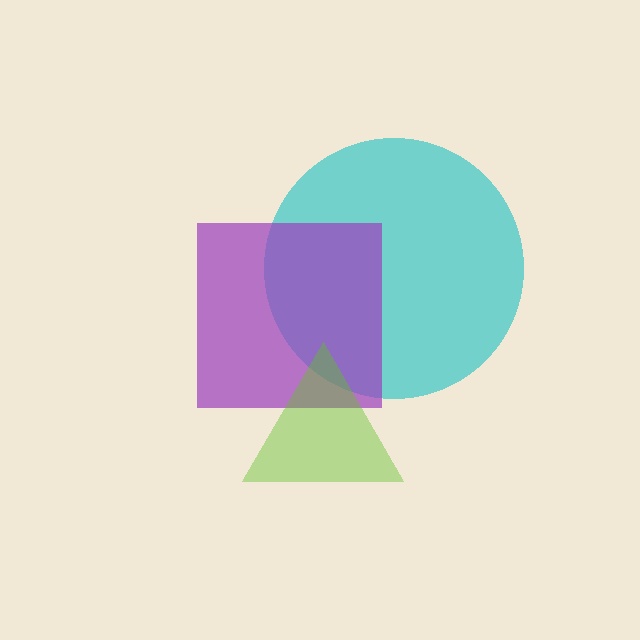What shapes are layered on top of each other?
The layered shapes are: a cyan circle, a purple square, a lime triangle.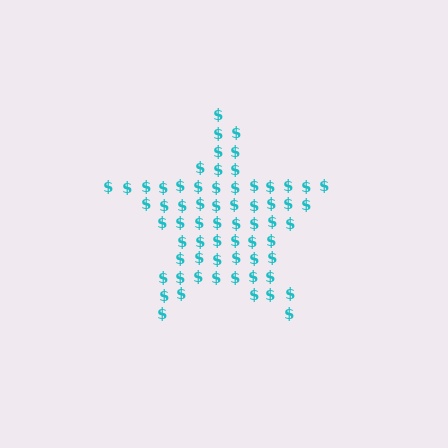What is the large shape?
The large shape is a star.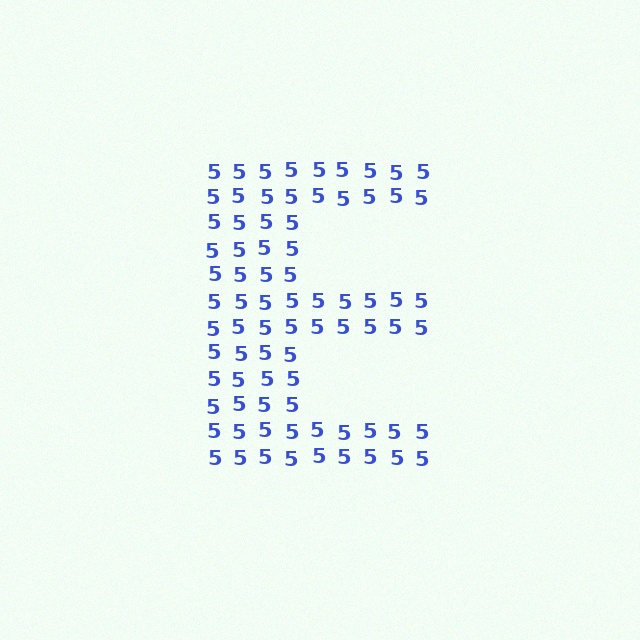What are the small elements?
The small elements are digit 5's.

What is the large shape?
The large shape is the letter E.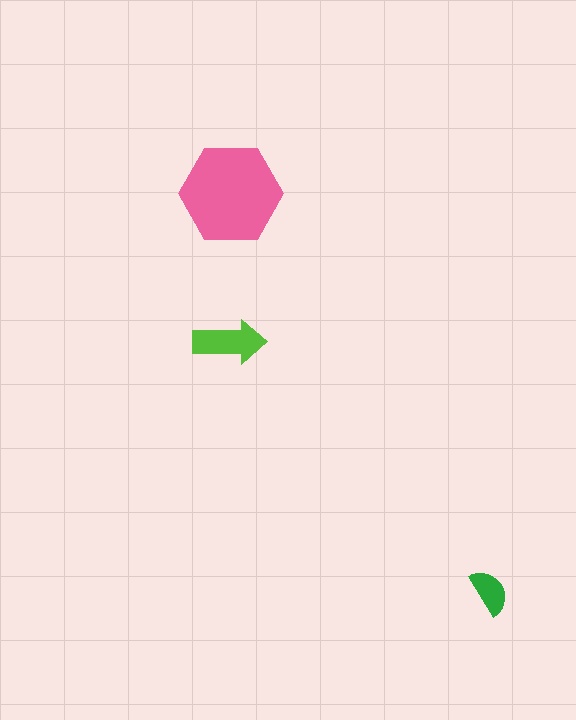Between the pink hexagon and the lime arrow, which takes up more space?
The pink hexagon.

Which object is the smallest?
The green semicircle.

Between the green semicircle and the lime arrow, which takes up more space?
The lime arrow.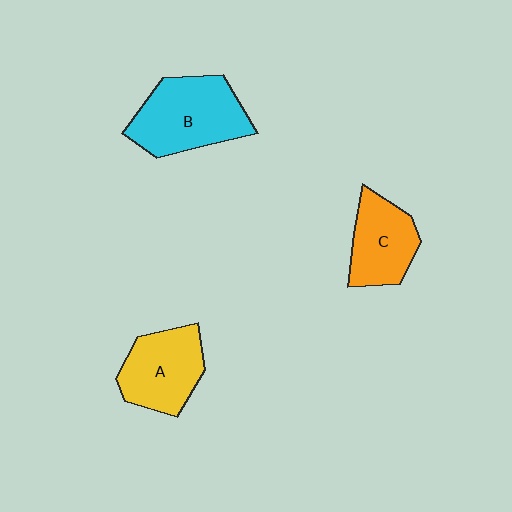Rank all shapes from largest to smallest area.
From largest to smallest: B (cyan), A (yellow), C (orange).